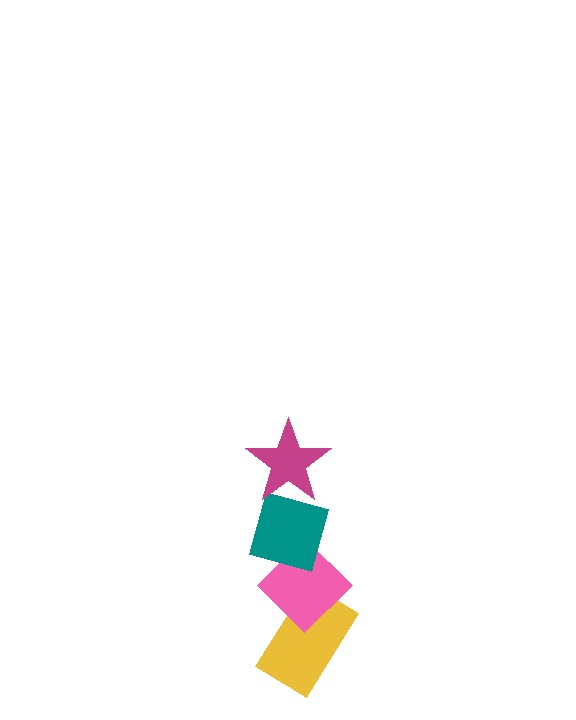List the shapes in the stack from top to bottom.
From top to bottom: the magenta star, the teal diamond, the pink diamond, the yellow rectangle.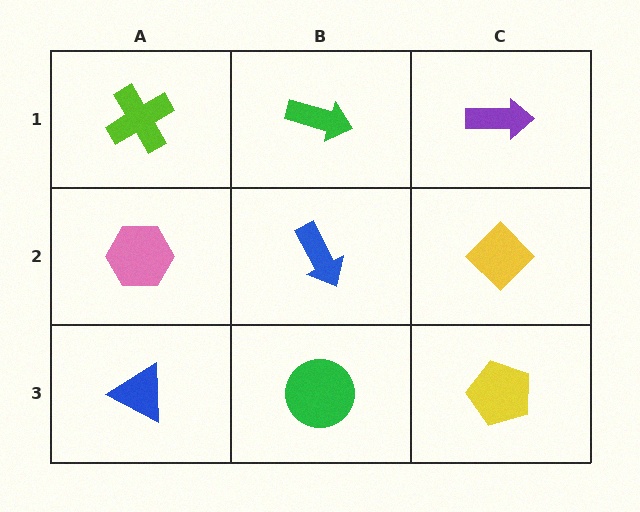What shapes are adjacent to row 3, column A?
A pink hexagon (row 2, column A), a green circle (row 3, column B).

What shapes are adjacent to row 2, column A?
A lime cross (row 1, column A), a blue triangle (row 3, column A), a blue arrow (row 2, column B).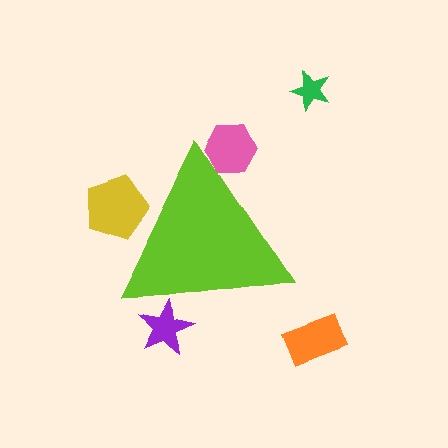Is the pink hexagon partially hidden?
Yes, the pink hexagon is partially hidden behind the lime triangle.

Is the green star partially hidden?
No, the green star is fully visible.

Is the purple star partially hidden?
Yes, the purple star is partially hidden behind the lime triangle.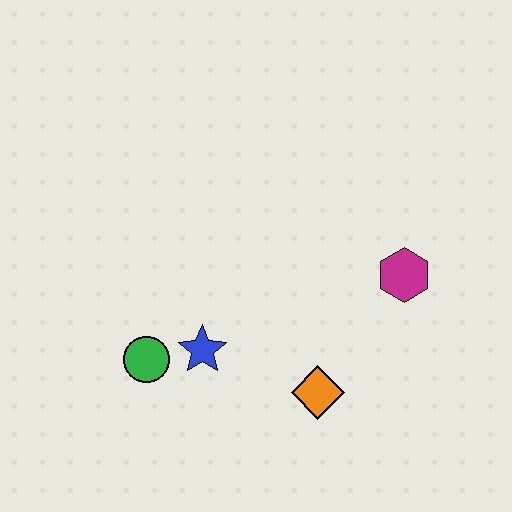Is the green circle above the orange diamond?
Yes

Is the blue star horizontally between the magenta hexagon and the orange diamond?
No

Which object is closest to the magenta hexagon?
The orange diamond is closest to the magenta hexagon.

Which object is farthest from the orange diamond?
The green circle is farthest from the orange diamond.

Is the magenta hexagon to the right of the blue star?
Yes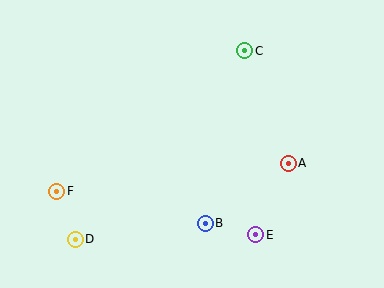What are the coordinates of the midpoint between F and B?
The midpoint between F and B is at (131, 207).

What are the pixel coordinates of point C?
Point C is at (245, 51).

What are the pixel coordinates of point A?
Point A is at (288, 163).